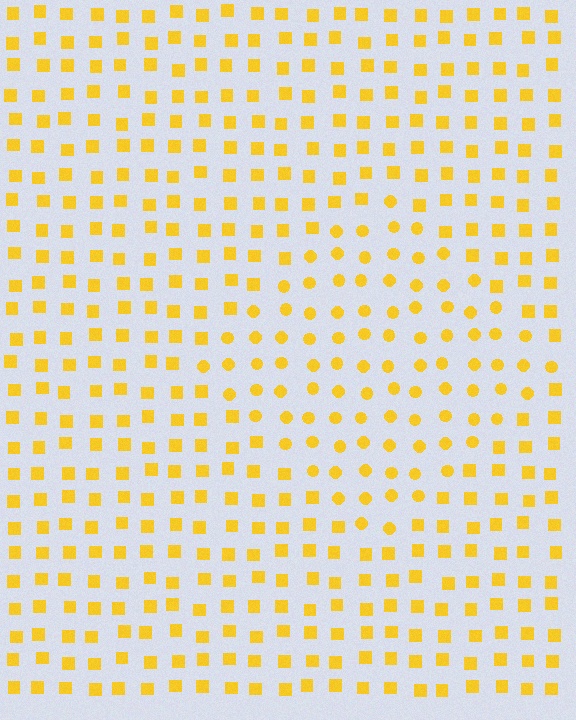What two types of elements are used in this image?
The image uses circles inside the diamond region and squares outside it.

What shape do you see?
I see a diamond.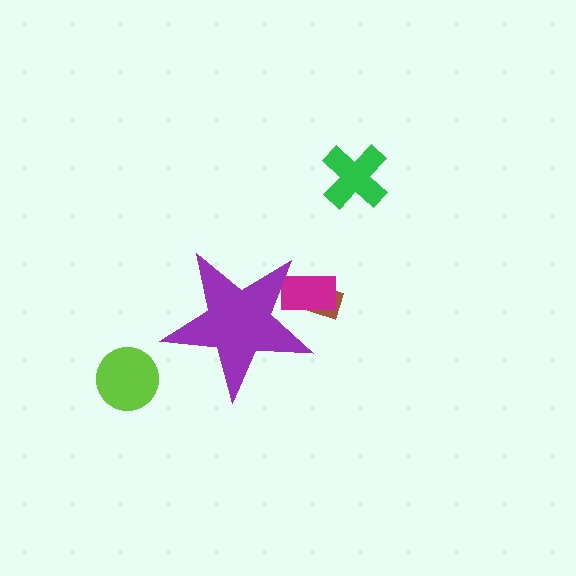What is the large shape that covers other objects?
A purple star.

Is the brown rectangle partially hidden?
Yes, the brown rectangle is partially hidden behind the purple star.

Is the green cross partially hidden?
No, the green cross is fully visible.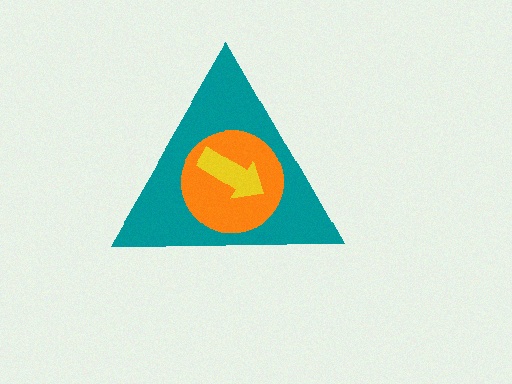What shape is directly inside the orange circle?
The yellow arrow.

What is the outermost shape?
The teal triangle.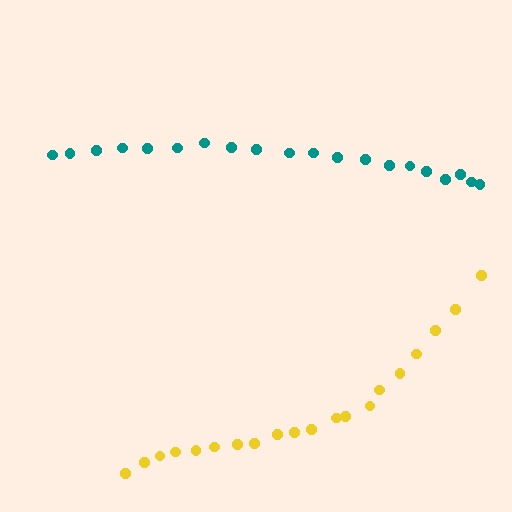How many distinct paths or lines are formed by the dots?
There are 2 distinct paths.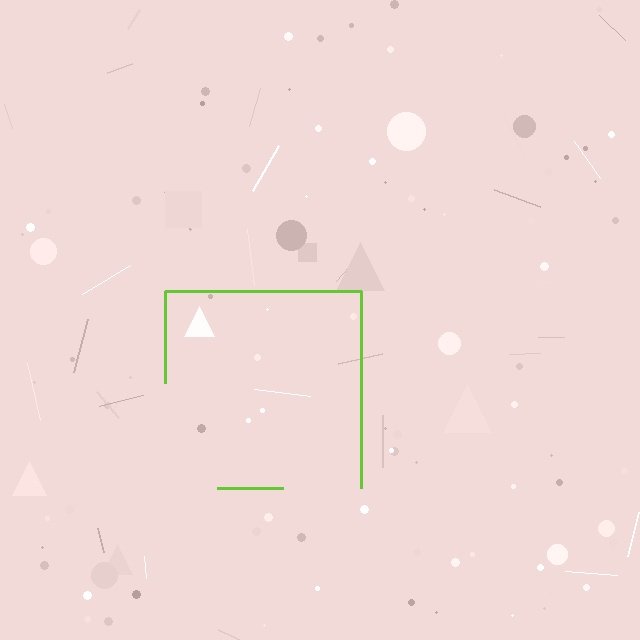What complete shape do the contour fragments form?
The contour fragments form a square.